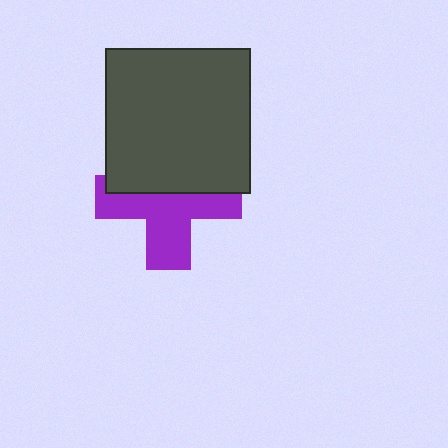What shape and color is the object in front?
The object in front is a dark gray square.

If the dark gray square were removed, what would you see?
You would see the complete purple cross.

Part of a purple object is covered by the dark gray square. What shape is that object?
It is a cross.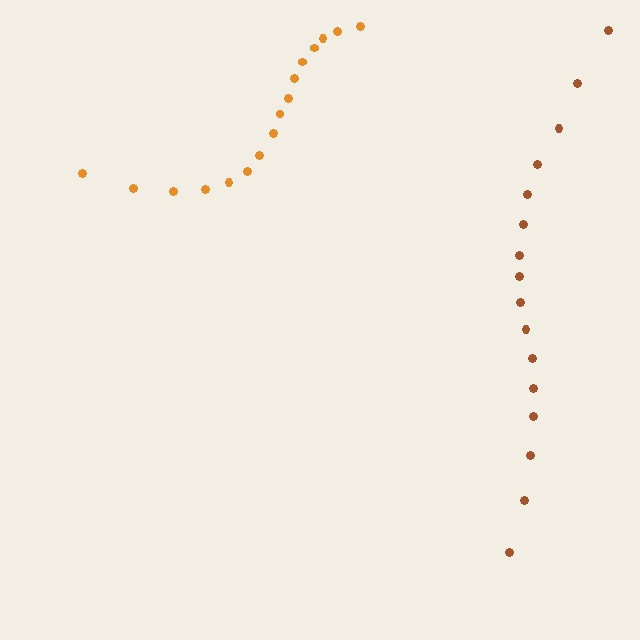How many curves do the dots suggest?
There are 2 distinct paths.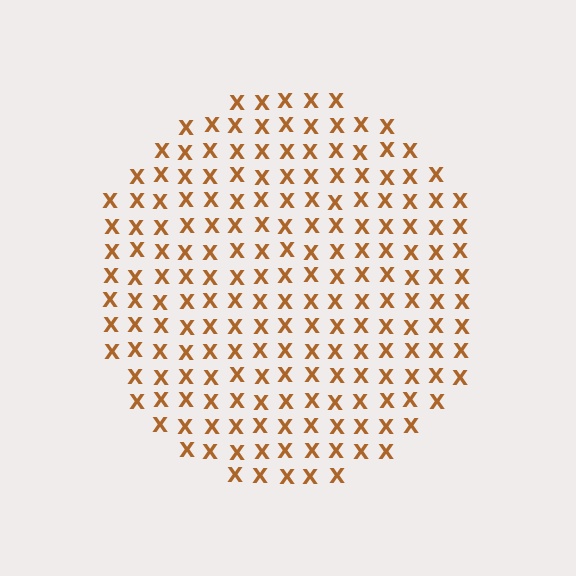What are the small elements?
The small elements are letter X's.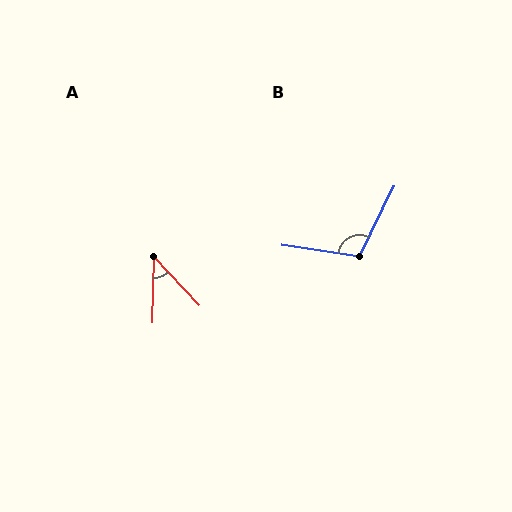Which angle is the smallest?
A, at approximately 45 degrees.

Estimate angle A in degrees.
Approximately 45 degrees.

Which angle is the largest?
B, at approximately 108 degrees.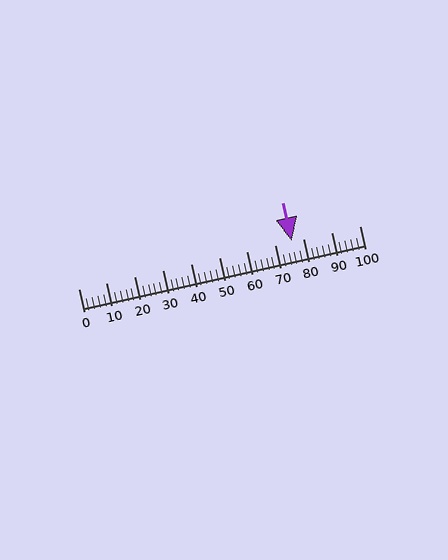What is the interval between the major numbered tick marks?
The major tick marks are spaced 10 units apart.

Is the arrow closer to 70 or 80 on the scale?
The arrow is closer to 80.